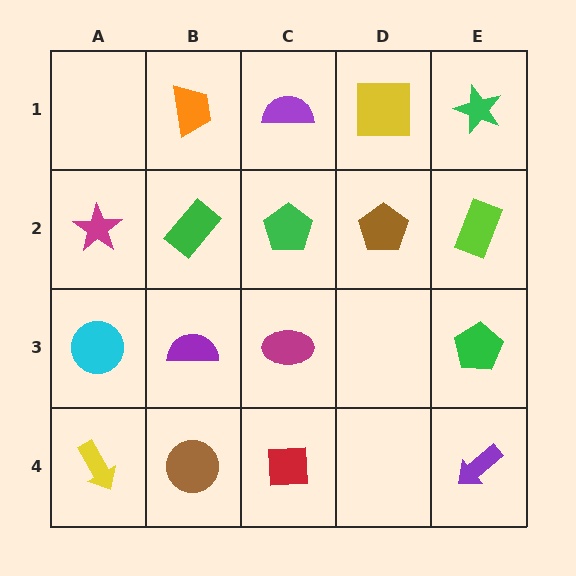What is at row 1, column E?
A green star.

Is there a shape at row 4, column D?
No, that cell is empty.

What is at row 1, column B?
An orange trapezoid.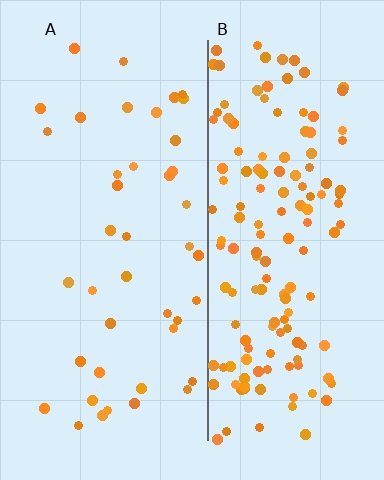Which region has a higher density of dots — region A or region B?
B (the right).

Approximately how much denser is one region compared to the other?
Approximately 3.5× — region B over region A.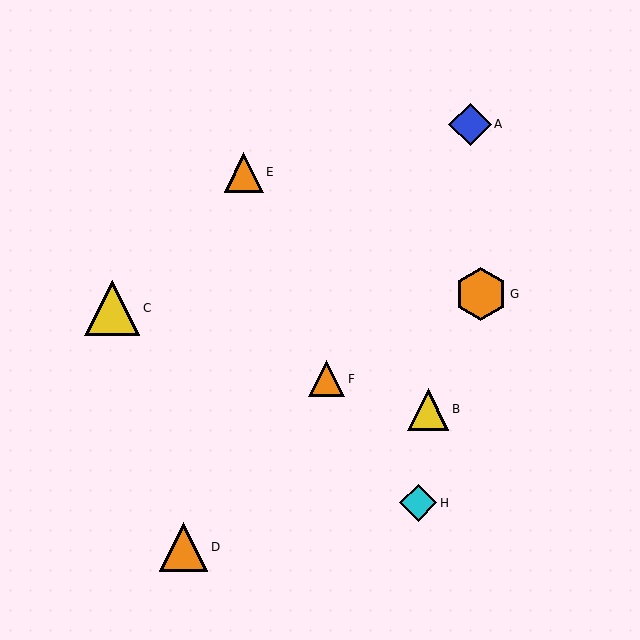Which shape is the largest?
The yellow triangle (labeled C) is the largest.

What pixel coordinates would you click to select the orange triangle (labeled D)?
Click at (184, 547) to select the orange triangle D.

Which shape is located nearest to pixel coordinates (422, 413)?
The yellow triangle (labeled B) at (428, 409) is nearest to that location.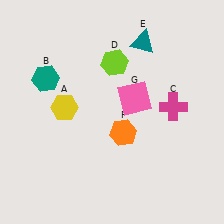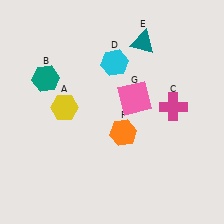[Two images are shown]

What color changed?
The hexagon (D) changed from lime in Image 1 to cyan in Image 2.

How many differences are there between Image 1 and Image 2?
There is 1 difference between the two images.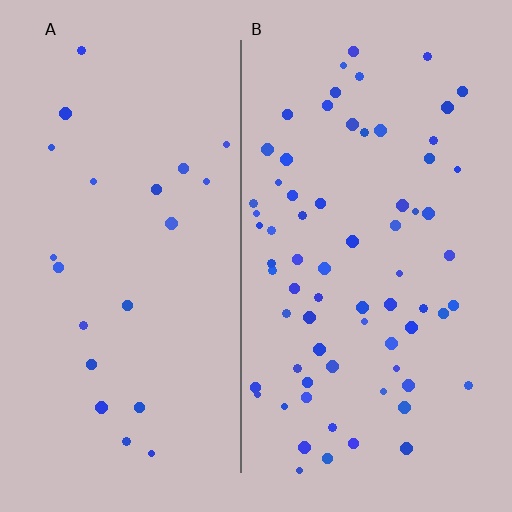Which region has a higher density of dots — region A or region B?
B (the right).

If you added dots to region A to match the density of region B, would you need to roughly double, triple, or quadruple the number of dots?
Approximately triple.